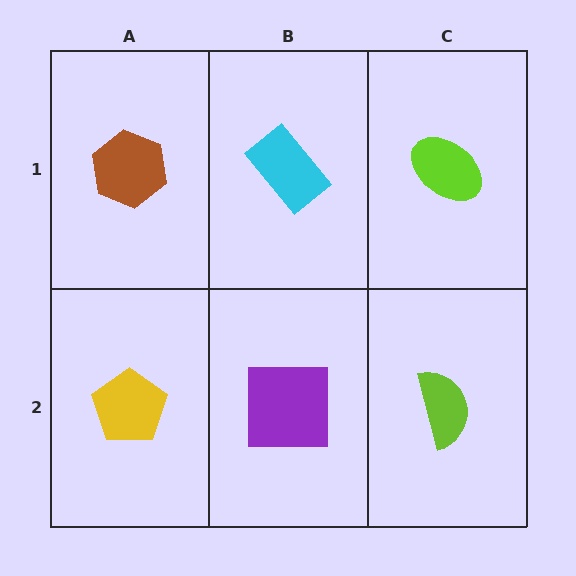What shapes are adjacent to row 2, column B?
A cyan rectangle (row 1, column B), a yellow pentagon (row 2, column A), a lime semicircle (row 2, column C).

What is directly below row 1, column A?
A yellow pentagon.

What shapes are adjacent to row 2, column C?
A lime ellipse (row 1, column C), a purple square (row 2, column B).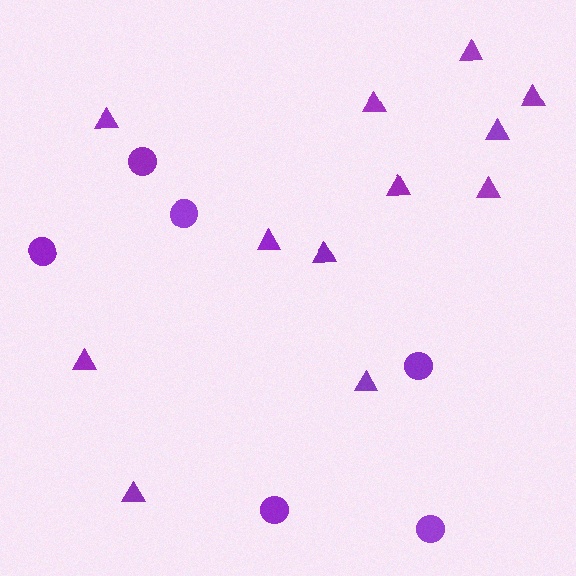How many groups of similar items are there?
There are 2 groups: one group of triangles (12) and one group of circles (6).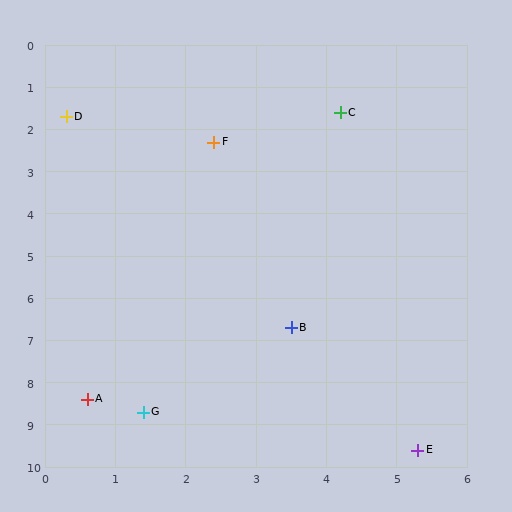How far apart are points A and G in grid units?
Points A and G are about 0.9 grid units apart.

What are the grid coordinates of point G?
Point G is at approximately (1.4, 8.7).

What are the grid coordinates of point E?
Point E is at approximately (5.3, 9.6).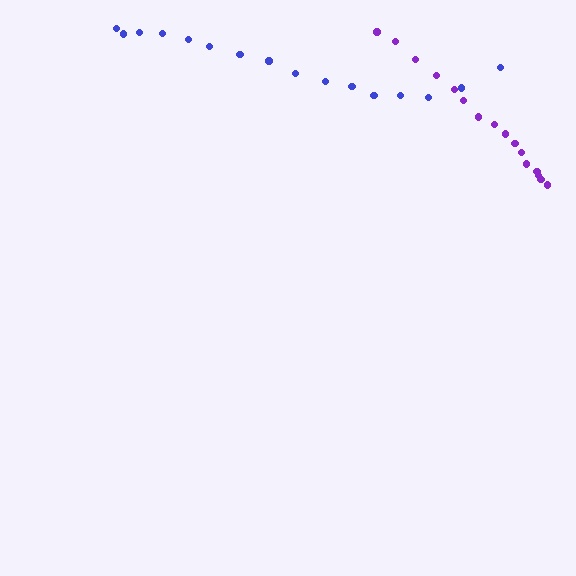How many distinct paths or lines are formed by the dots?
There are 2 distinct paths.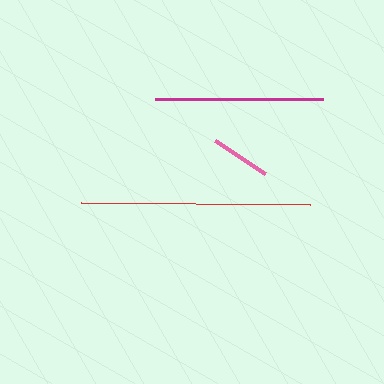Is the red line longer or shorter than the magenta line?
The red line is longer than the magenta line.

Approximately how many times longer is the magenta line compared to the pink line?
The magenta line is approximately 2.8 times the length of the pink line.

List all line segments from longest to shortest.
From longest to shortest: red, magenta, pink.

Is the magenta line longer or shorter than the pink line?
The magenta line is longer than the pink line.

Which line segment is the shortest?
The pink line is the shortest at approximately 60 pixels.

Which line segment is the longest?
The red line is the longest at approximately 229 pixels.